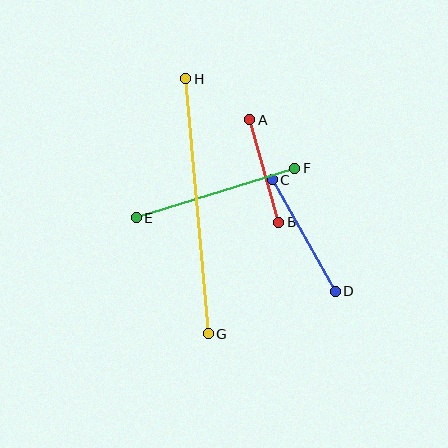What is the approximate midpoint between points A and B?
The midpoint is at approximately (264, 171) pixels.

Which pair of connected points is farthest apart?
Points G and H are farthest apart.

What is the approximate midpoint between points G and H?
The midpoint is at approximately (197, 206) pixels.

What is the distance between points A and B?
The distance is approximately 107 pixels.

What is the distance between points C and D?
The distance is approximately 128 pixels.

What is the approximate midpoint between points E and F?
The midpoint is at approximately (216, 193) pixels.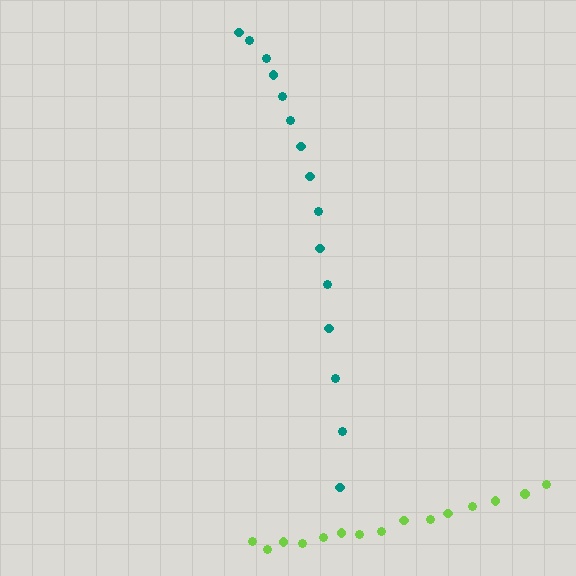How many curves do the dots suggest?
There are 2 distinct paths.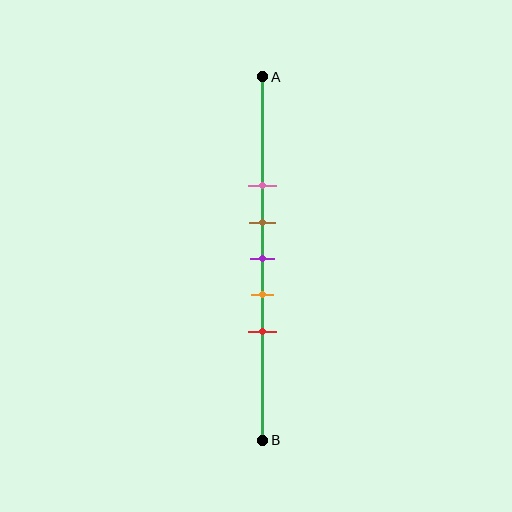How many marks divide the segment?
There are 5 marks dividing the segment.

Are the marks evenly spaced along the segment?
Yes, the marks are approximately evenly spaced.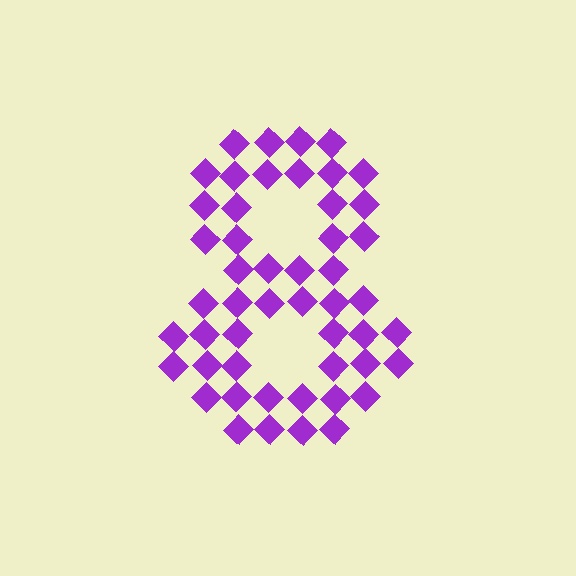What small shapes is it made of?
It is made of small diamonds.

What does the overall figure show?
The overall figure shows the digit 8.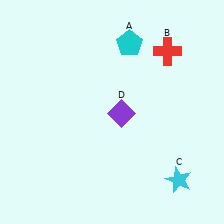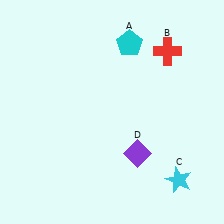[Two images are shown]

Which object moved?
The purple diamond (D) moved down.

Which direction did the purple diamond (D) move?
The purple diamond (D) moved down.